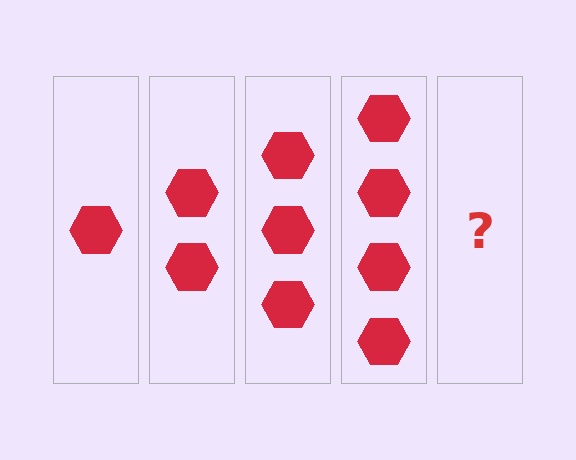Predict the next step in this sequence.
The next step is 5 hexagons.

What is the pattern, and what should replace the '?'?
The pattern is that each step adds one more hexagon. The '?' should be 5 hexagons.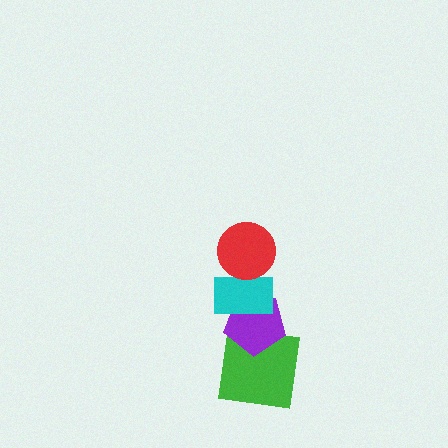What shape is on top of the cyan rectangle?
The red circle is on top of the cyan rectangle.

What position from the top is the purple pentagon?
The purple pentagon is 3rd from the top.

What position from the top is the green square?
The green square is 4th from the top.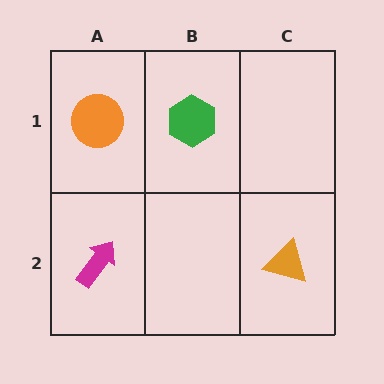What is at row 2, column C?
An orange triangle.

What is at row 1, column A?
An orange circle.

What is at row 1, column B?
A green hexagon.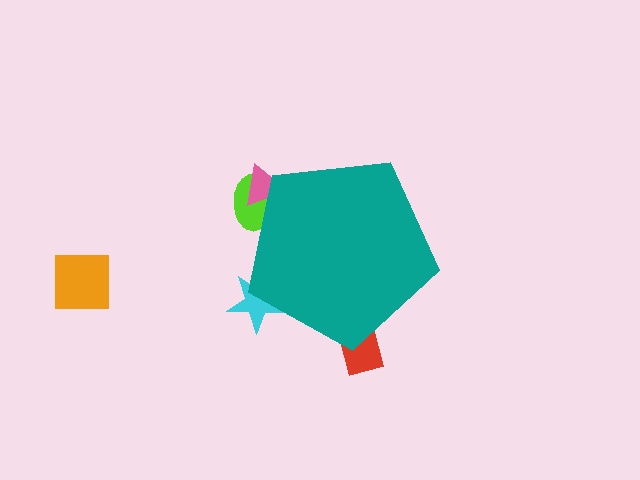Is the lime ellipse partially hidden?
Yes, the lime ellipse is partially hidden behind the teal pentagon.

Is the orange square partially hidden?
No, the orange square is fully visible.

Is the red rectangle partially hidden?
Yes, the red rectangle is partially hidden behind the teal pentagon.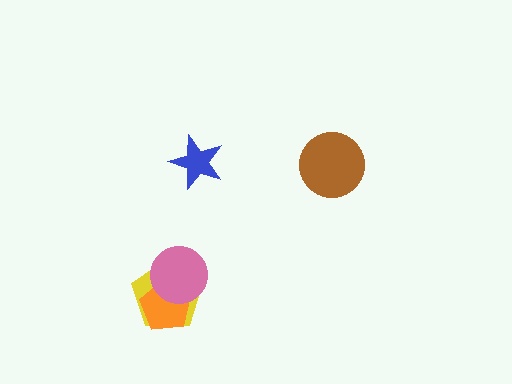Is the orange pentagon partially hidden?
Yes, it is partially covered by another shape.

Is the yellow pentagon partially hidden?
Yes, it is partially covered by another shape.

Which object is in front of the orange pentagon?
The pink circle is in front of the orange pentagon.